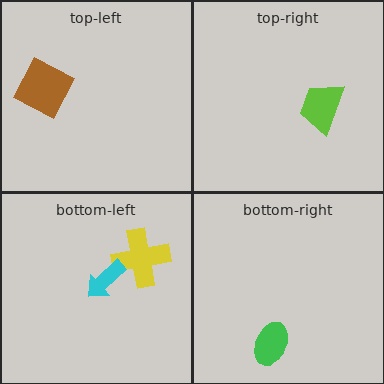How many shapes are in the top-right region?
1.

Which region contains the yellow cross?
The bottom-left region.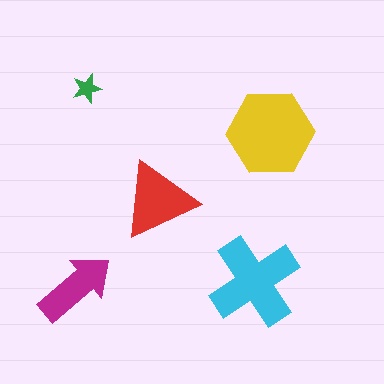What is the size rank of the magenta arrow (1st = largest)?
4th.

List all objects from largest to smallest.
The yellow hexagon, the cyan cross, the red triangle, the magenta arrow, the green star.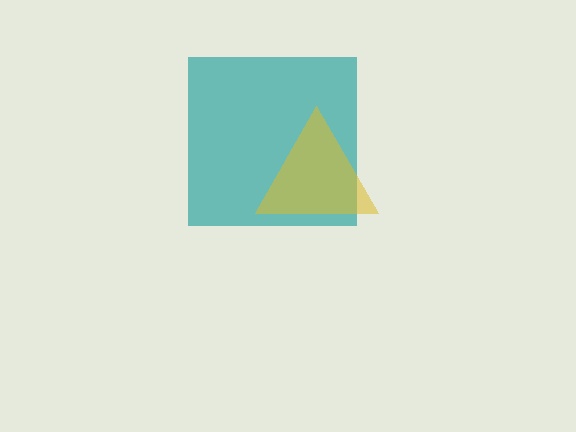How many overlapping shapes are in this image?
There are 2 overlapping shapes in the image.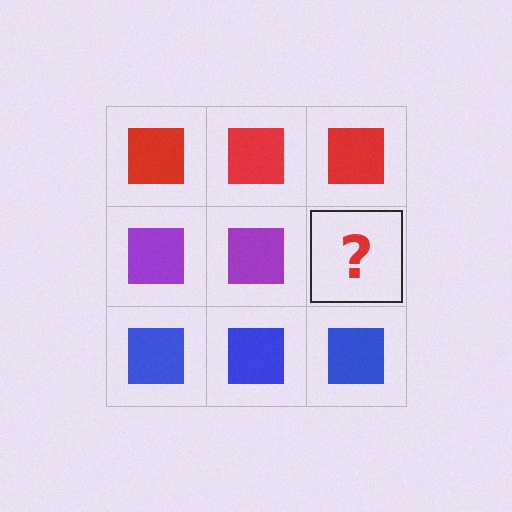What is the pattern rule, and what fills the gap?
The rule is that each row has a consistent color. The gap should be filled with a purple square.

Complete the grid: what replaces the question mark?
The question mark should be replaced with a purple square.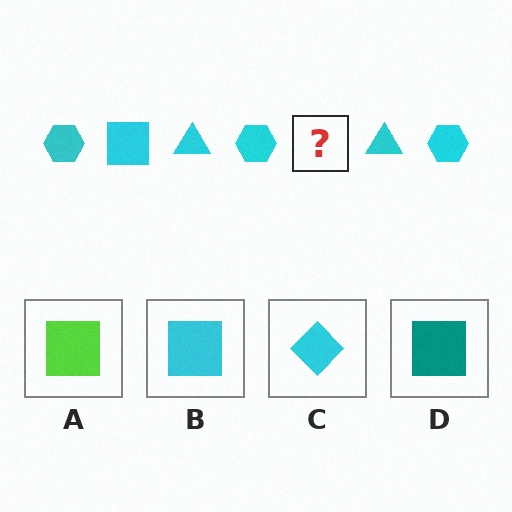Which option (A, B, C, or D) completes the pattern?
B.